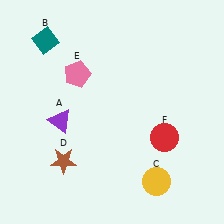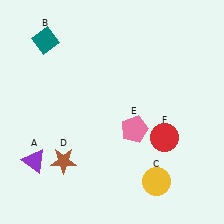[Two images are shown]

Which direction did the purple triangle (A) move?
The purple triangle (A) moved down.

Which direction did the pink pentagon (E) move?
The pink pentagon (E) moved right.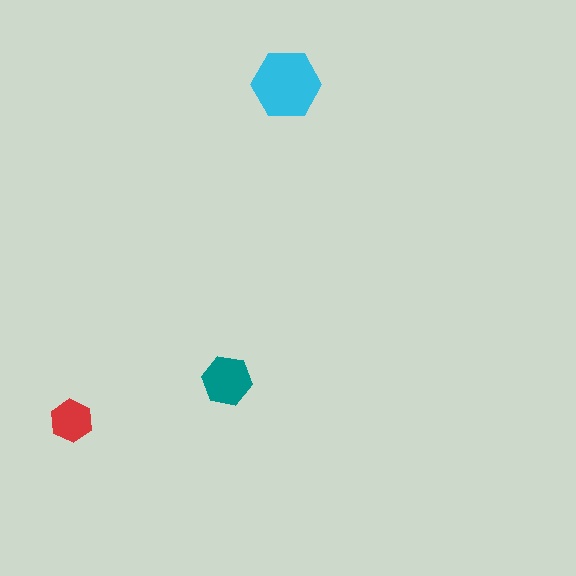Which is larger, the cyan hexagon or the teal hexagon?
The cyan one.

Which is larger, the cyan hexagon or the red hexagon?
The cyan one.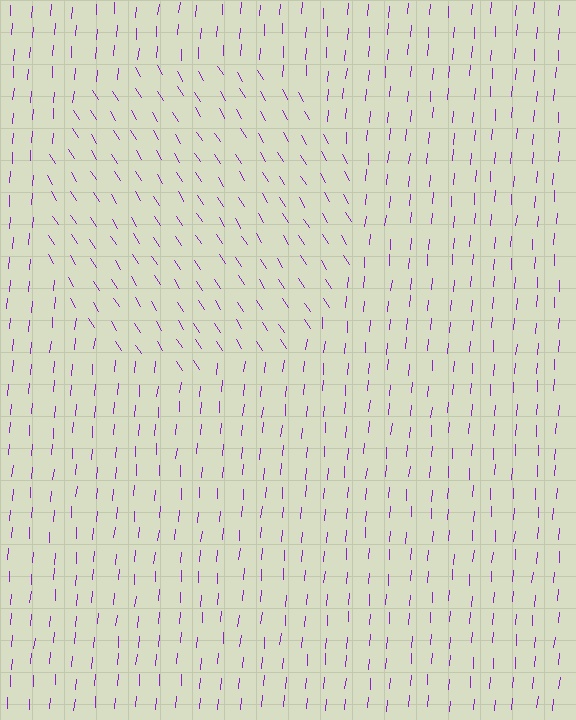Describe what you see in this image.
The image is filled with small purple line segments. A circle region in the image has lines oriented differently from the surrounding lines, creating a visible texture boundary.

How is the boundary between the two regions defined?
The boundary is defined purely by a change in line orientation (approximately 37 degrees difference). All lines are the same color and thickness.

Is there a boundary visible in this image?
Yes, there is a texture boundary formed by a change in line orientation.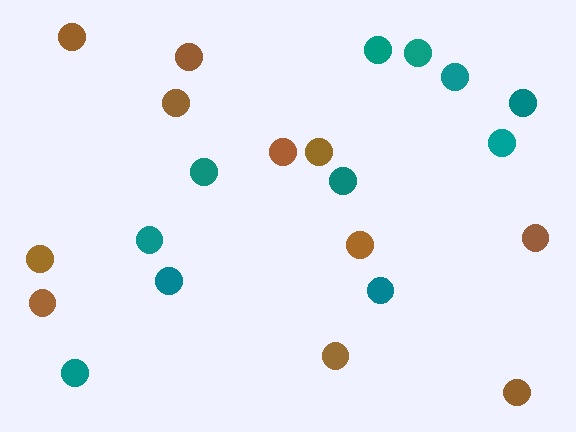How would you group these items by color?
There are 2 groups: one group of brown circles (11) and one group of teal circles (11).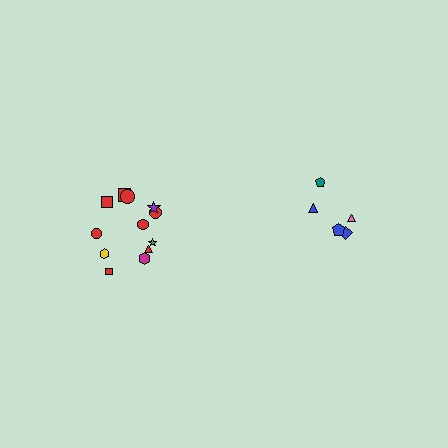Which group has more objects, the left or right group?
The left group.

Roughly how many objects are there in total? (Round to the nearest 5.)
Roughly 15 objects in total.